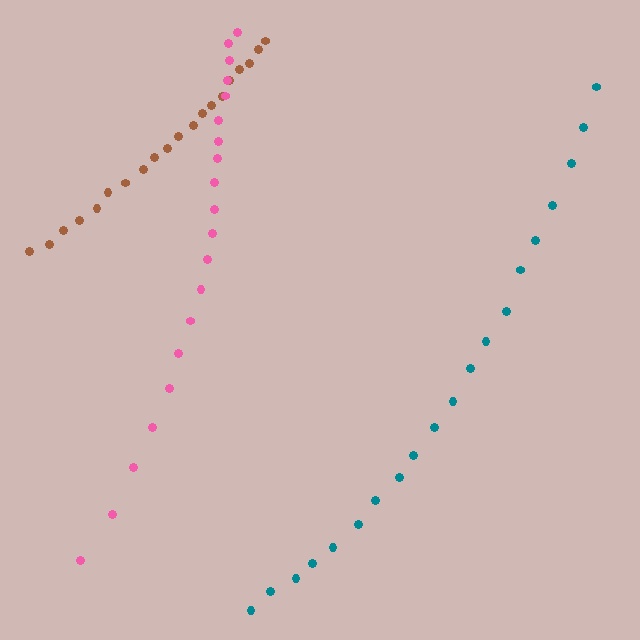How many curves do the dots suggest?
There are 3 distinct paths.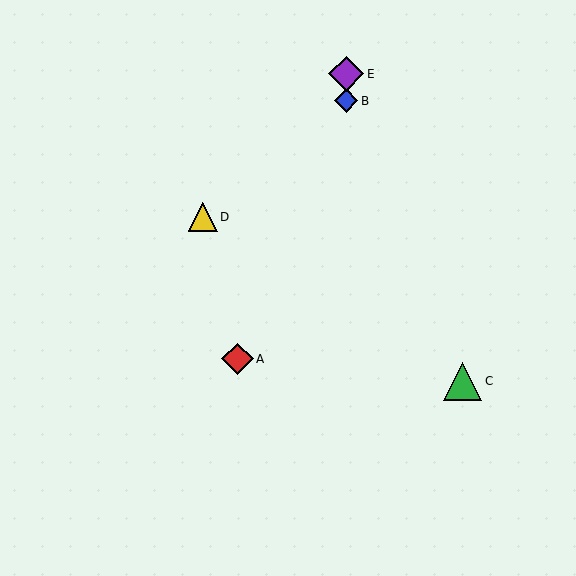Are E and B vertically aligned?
Yes, both are at x≈346.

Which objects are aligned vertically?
Objects B, E are aligned vertically.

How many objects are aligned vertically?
2 objects (B, E) are aligned vertically.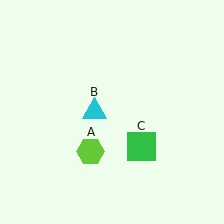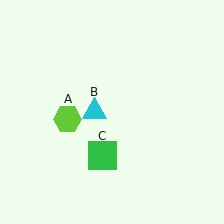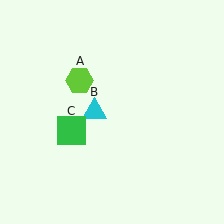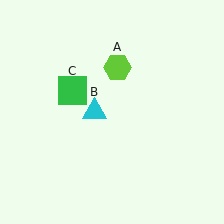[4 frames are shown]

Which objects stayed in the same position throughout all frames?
Cyan triangle (object B) remained stationary.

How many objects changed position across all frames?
2 objects changed position: lime hexagon (object A), green square (object C).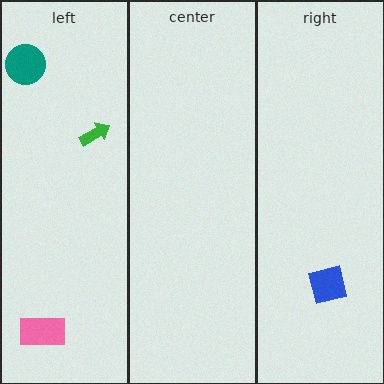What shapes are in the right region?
The blue square.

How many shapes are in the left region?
3.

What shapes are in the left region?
The teal circle, the green arrow, the pink rectangle.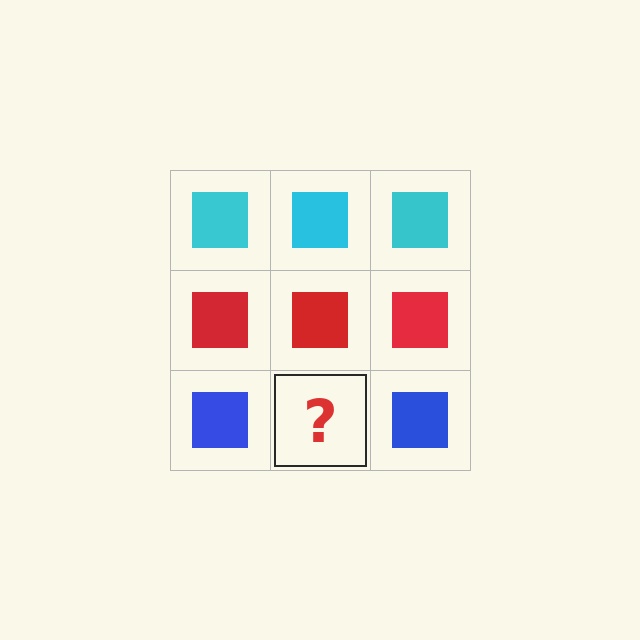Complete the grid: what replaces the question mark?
The question mark should be replaced with a blue square.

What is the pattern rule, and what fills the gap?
The rule is that each row has a consistent color. The gap should be filled with a blue square.